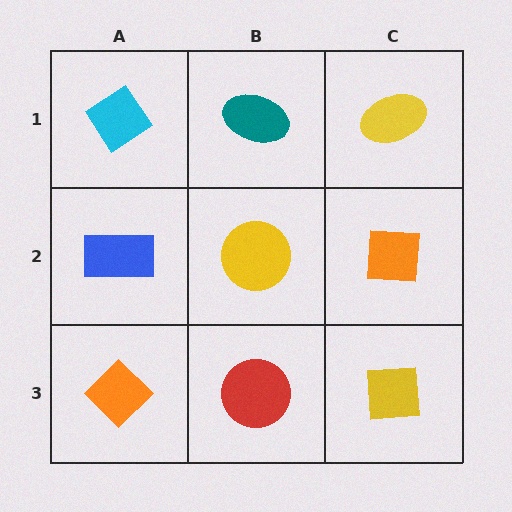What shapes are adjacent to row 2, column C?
A yellow ellipse (row 1, column C), a yellow square (row 3, column C), a yellow circle (row 2, column B).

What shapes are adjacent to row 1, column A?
A blue rectangle (row 2, column A), a teal ellipse (row 1, column B).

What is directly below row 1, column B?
A yellow circle.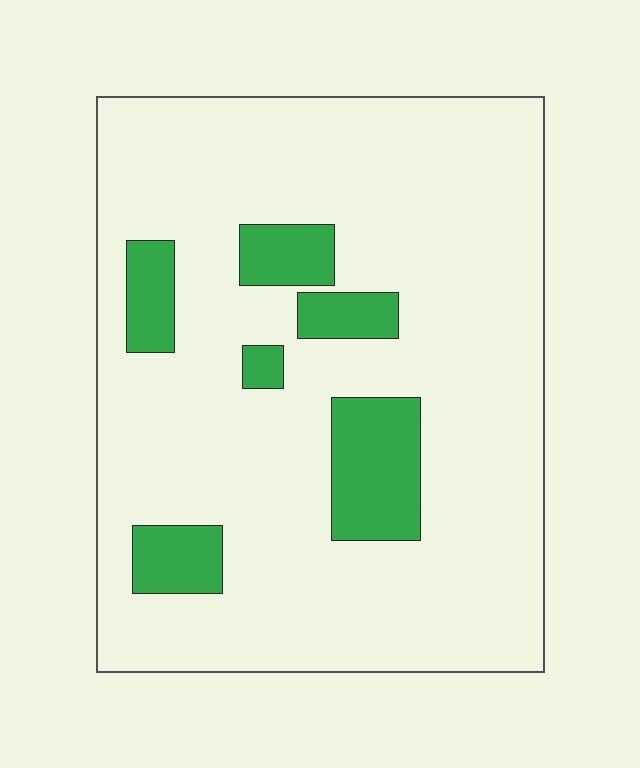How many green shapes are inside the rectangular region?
6.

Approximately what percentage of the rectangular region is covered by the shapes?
Approximately 15%.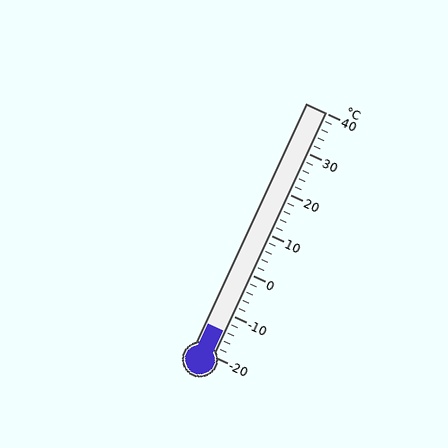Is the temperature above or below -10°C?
The temperature is below -10°C.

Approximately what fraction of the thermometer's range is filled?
The thermometer is filled to approximately 10% of its range.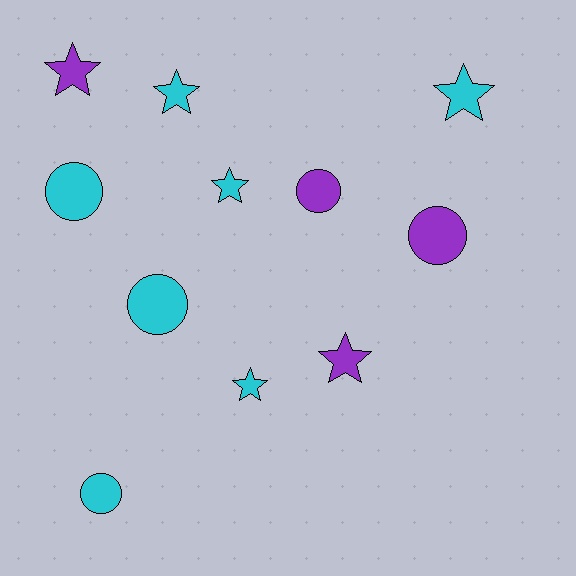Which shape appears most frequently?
Star, with 6 objects.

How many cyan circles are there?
There are 3 cyan circles.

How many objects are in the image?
There are 11 objects.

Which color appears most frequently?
Cyan, with 7 objects.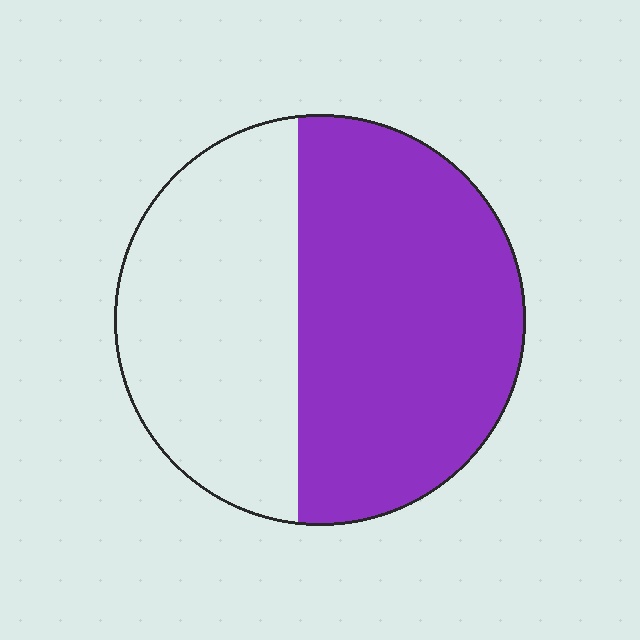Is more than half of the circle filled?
Yes.